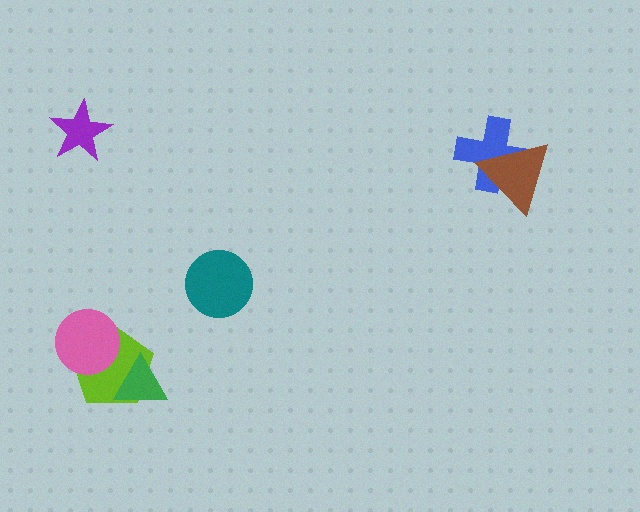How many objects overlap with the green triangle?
1 object overlaps with the green triangle.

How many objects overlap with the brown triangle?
1 object overlaps with the brown triangle.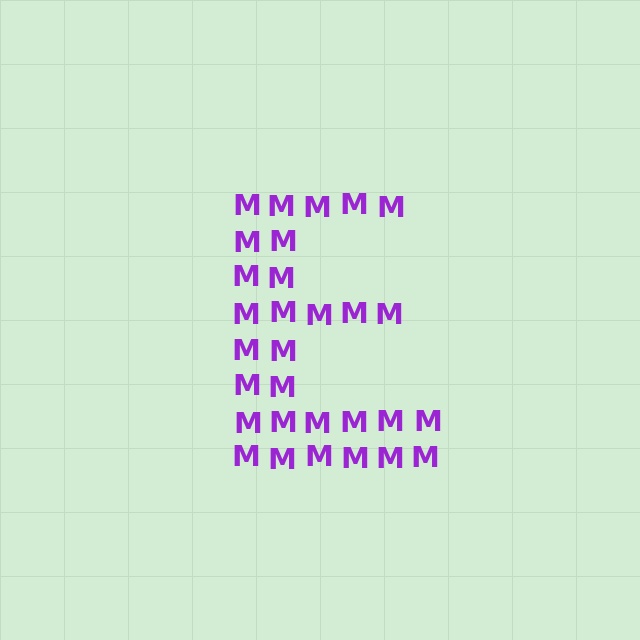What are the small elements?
The small elements are letter M's.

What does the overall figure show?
The overall figure shows the letter E.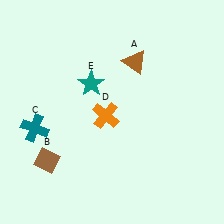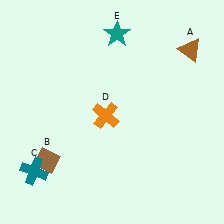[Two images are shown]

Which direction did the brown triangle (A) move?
The brown triangle (A) moved right.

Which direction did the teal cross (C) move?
The teal cross (C) moved down.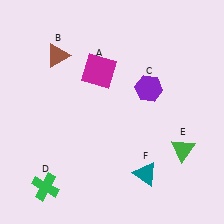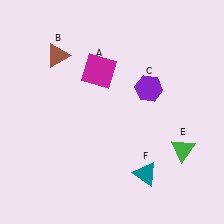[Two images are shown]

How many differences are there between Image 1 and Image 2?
There is 1 difference between the two images.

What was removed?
The green cross (D) was removed in Image 2.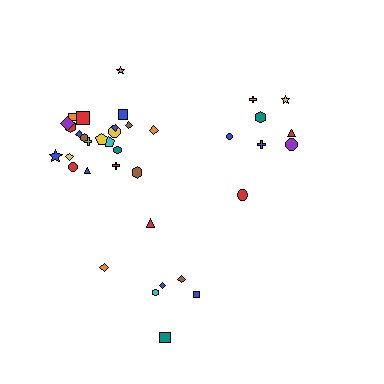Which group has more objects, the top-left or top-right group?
The top-left group.